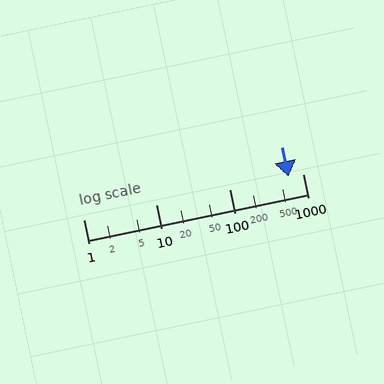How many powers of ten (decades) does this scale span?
The scale spans 3 decades, from 1 to 1000.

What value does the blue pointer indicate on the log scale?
The pointer indicates approximately 640.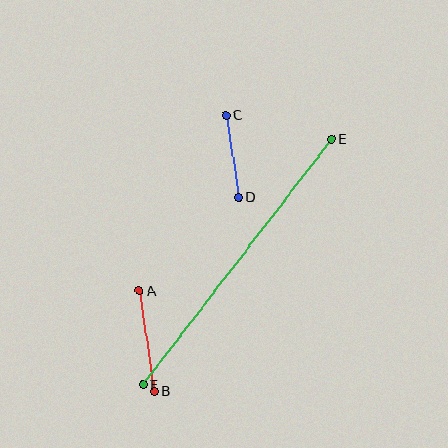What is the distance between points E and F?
The distance is approximately 309 pixels.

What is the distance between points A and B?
The distance is approximately 102 pixels.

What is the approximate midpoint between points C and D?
The midpoint is at approximately (232, 156) pixels.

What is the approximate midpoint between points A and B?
The midpoint is at approximately (147, 341) pixels.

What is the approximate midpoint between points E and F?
The midpoint is at approximately (237, 262) pixels.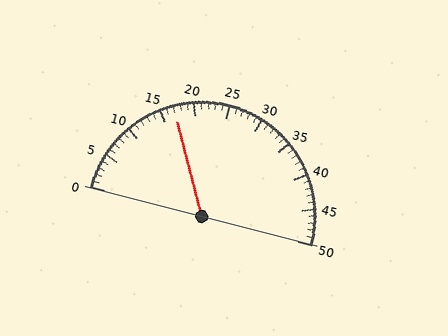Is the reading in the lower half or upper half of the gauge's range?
The reading is in the lower half of the range (0 to 50).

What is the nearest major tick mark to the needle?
The nearest major tick mark is 15.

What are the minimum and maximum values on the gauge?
The gauge ranges from 0 to 50.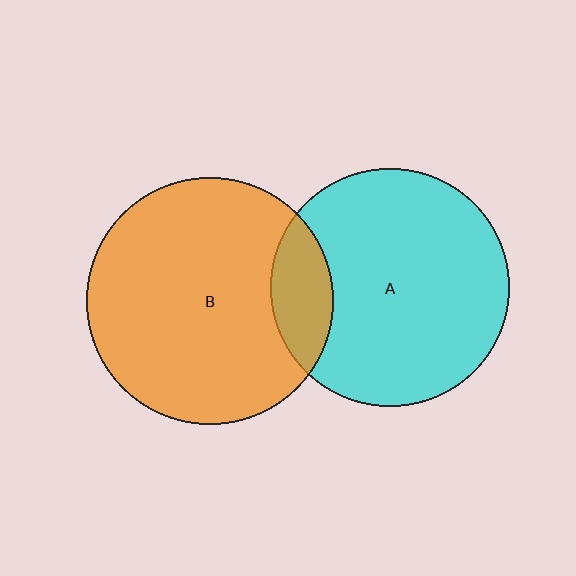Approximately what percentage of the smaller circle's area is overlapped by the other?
Approximately 15%.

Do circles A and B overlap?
Yes.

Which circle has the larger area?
Circle B (orange).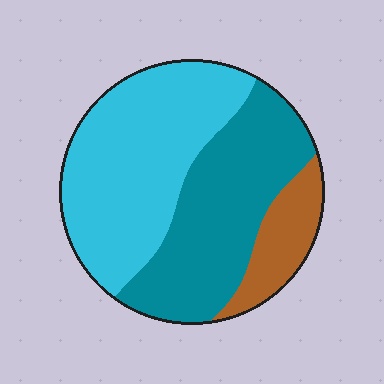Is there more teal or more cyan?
Cyan.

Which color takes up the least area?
Brown, at roughly 15%.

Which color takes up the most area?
Cyan, at roughly 45%.